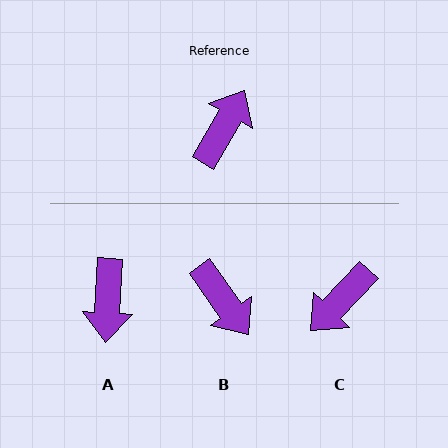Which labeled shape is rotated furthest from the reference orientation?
C, about 166 degrees away.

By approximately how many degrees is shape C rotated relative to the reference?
Approximately 166 degrees counter-clockwise.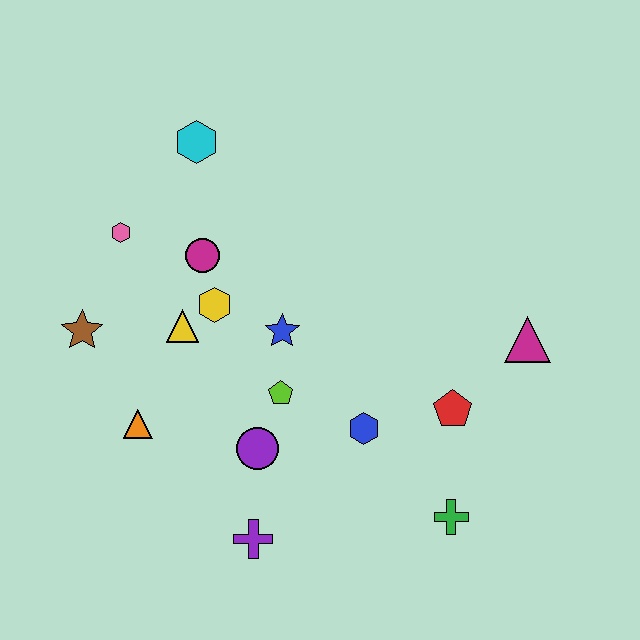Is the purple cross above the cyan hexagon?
No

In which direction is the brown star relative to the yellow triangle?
The brown star is to the left of the yellow triangle.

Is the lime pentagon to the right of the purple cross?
Yes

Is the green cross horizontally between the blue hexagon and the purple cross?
No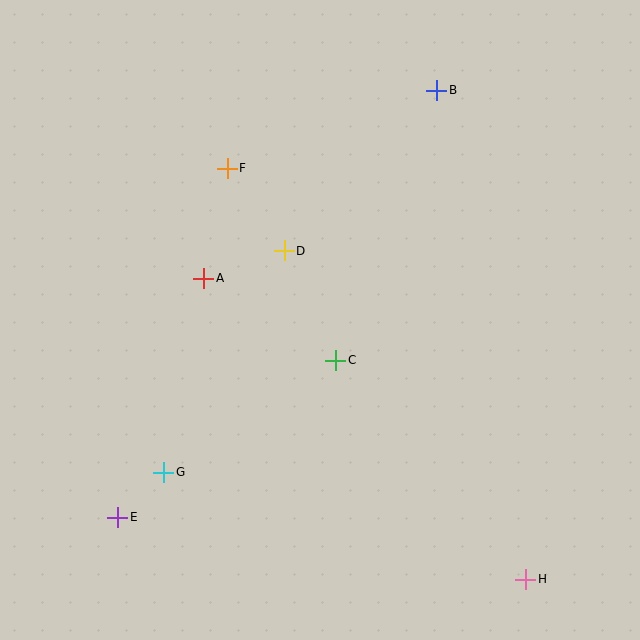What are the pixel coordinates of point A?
Point A is at (204, 278).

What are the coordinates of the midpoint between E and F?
The midpoint between E and F is at (173, 343).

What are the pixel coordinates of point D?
Point D is at (284, 251).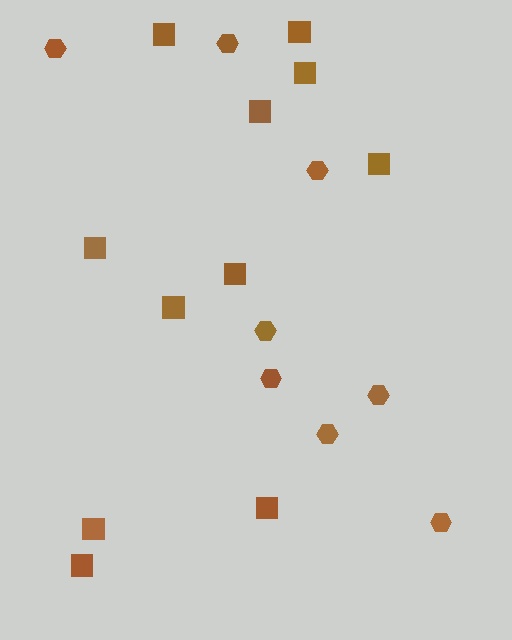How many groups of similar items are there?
There are 2 groups: one group of hexagons (8) and one group of squares (11).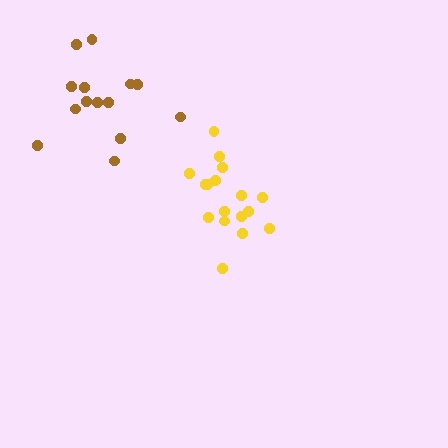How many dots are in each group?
Group 1: 17 dots, Group 2: 14 dots (31 total).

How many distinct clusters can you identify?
There are 2 distinct clusters.